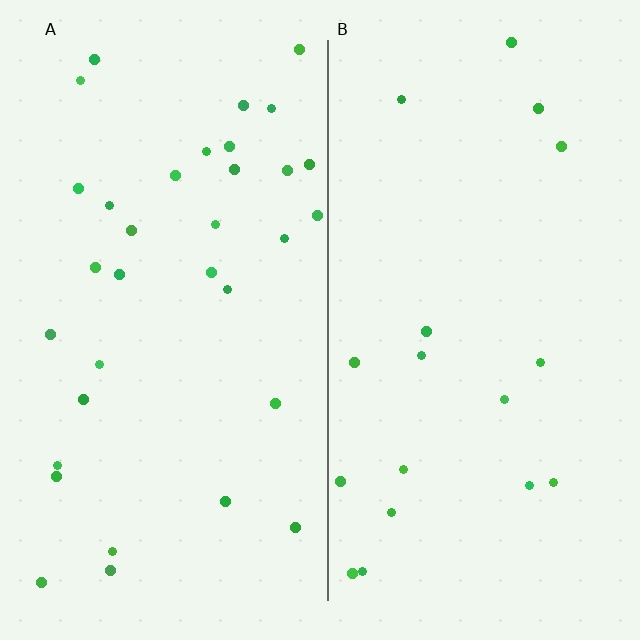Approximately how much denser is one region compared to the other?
Approximately 1.9× — region A over region B.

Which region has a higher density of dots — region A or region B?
A (the left).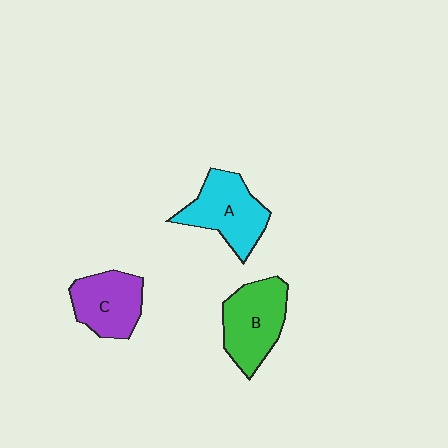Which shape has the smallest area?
Shape C (purple).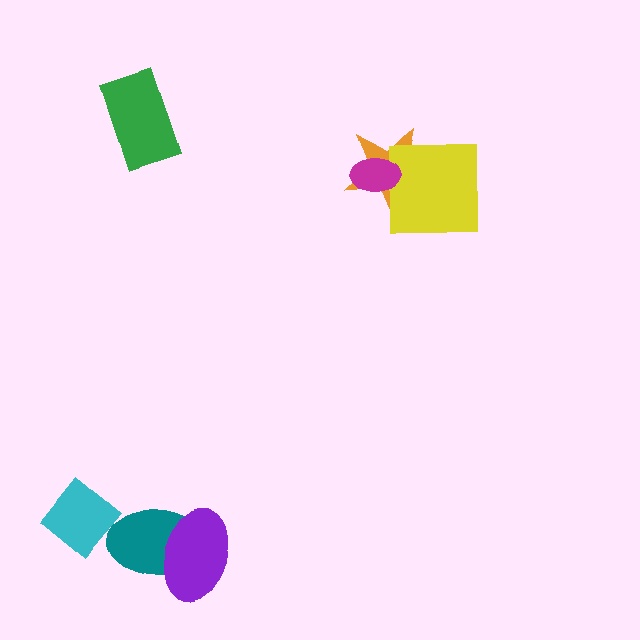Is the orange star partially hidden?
Yes, it is partially covered by another shape.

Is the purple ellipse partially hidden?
No, no other shape covers it.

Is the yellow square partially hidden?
Yes, it is partially covered by another shape.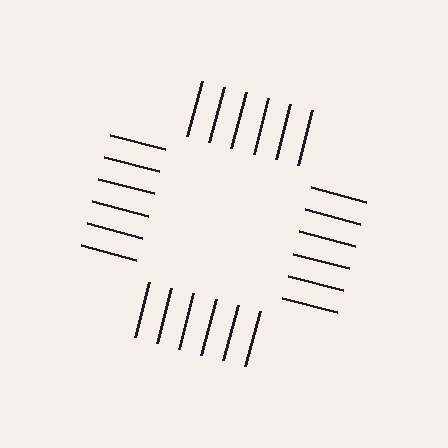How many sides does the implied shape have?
4 sides — the line-ends trace a square.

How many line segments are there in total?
24 — 6 along each of the 4 edges.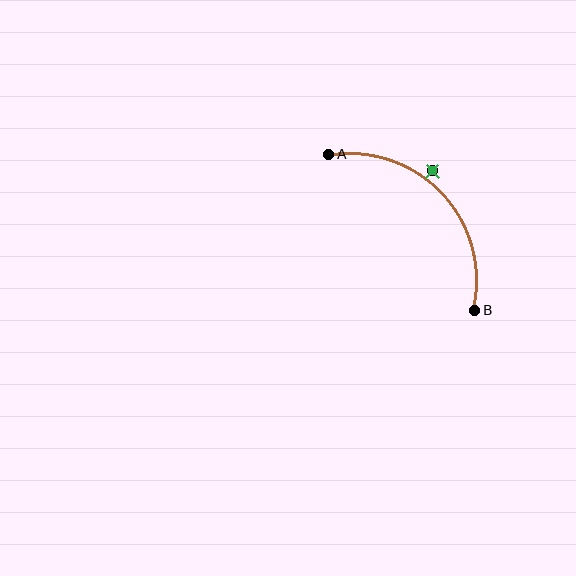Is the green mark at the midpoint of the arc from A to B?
No — the green mark does not lie on the arc at all. It sits slightly outside the curve.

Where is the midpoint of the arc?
The arc midpoint is the point on the curve farthest from the straight line joining A and B. It sits above and to the right of that line.